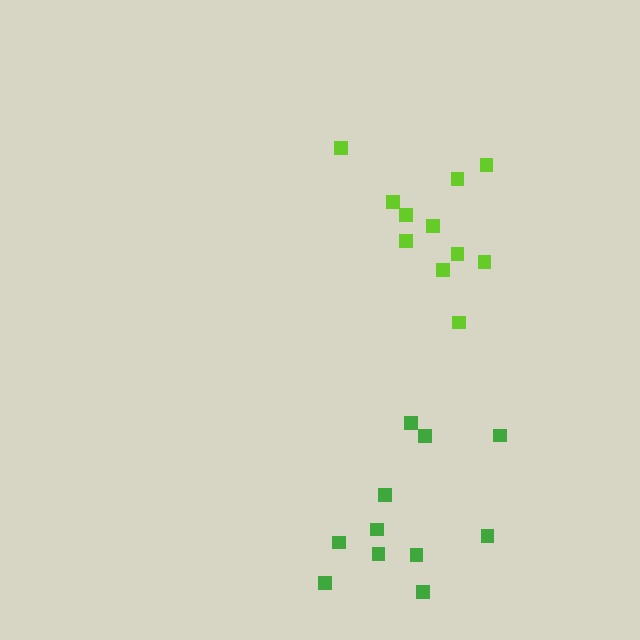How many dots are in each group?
Group 1: 11 dots, Group 2: 11 dots (22 total).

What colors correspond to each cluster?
The clusters are colored: green, lime.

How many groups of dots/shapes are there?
There are 2 groups.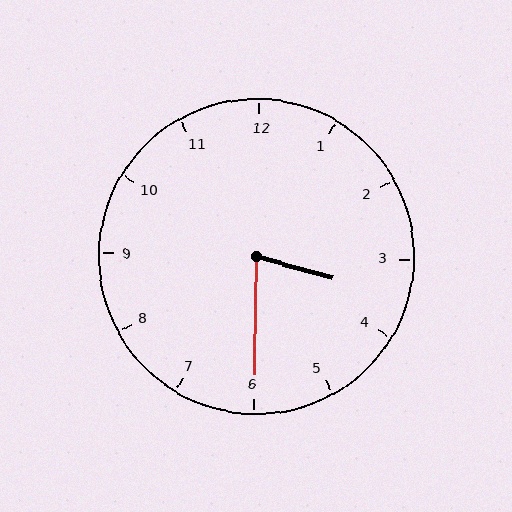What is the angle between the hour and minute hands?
Approximately 75 degrees.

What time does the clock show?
3:30.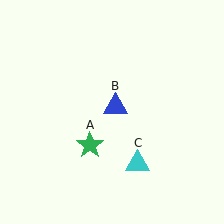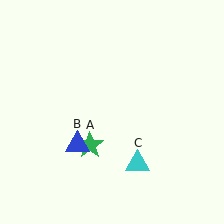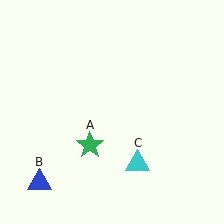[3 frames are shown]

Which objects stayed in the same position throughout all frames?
Green star (object A) and cyan triangle (object C) remained stationary.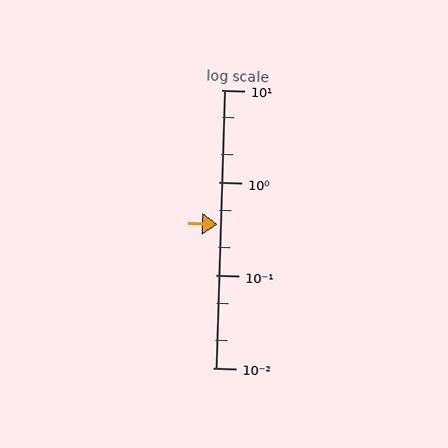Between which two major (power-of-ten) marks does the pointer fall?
The pointer is between 0.1 and 1.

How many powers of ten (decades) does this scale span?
The scale spans 3 decades, from 0.01 to 10.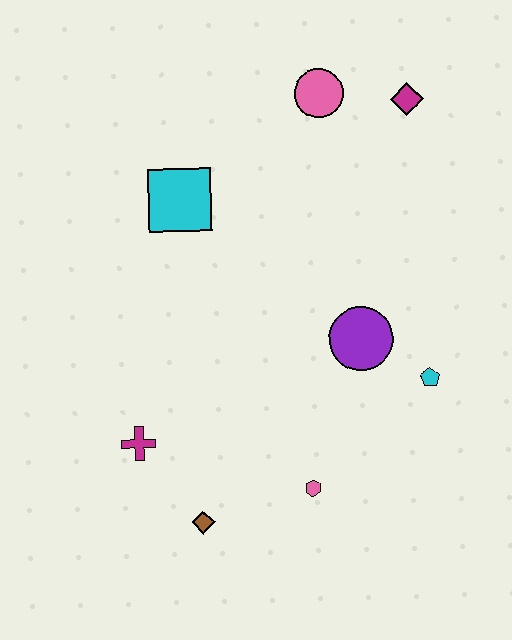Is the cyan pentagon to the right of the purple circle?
Yes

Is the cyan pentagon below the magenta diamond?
Yes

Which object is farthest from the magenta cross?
The magenta diamond is farthest from the magenta cross.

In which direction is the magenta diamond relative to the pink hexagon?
The magenta diamond is above the pink hexagon.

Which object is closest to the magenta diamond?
The pink circle is closest to the magenta diamond.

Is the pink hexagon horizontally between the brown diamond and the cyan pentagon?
Yes